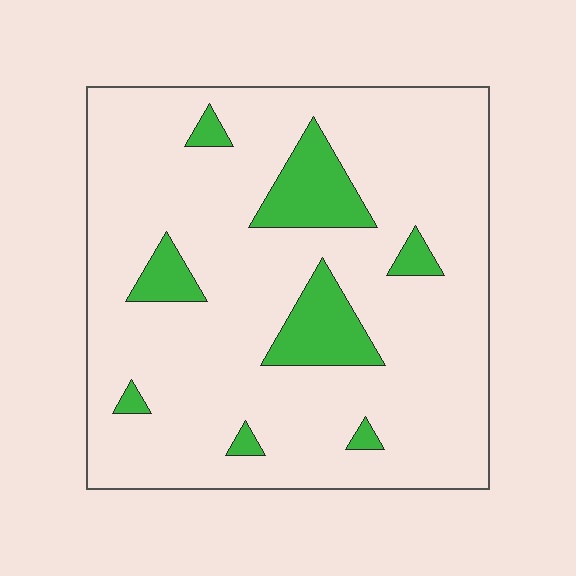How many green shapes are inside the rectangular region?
8.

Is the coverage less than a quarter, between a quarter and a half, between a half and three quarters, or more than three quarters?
Less than a quarter.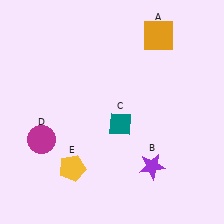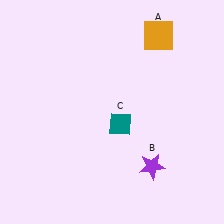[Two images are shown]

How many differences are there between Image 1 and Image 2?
There are 2 differences between the two images.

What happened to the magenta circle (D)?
The magenta circle (D) was removed in Image 2. It was in the bottom-left area of Image 1.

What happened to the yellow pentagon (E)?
The yellow pentagon (E) was removed in Image 2. It was in the bottom-left area of Image 1.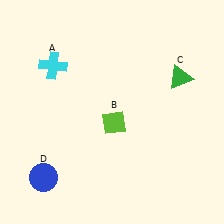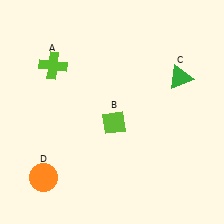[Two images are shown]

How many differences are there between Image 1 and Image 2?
There are 2 differences between the two images.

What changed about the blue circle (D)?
In Image 1, D is blue. In Image 2, it changed to orange.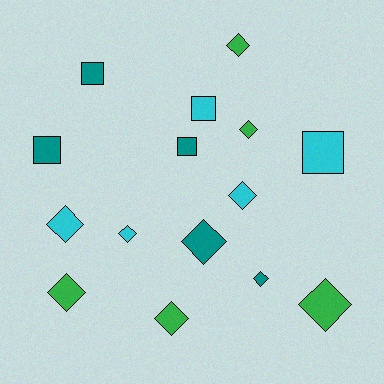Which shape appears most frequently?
Diamond, with 10 objects.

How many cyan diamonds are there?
There are 3 cyan diamonds.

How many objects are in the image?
There are 15 objects.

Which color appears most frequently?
Cyan, with 5 objects.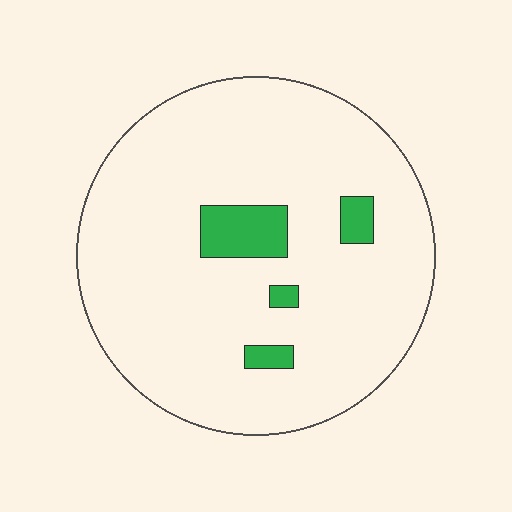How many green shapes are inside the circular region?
4.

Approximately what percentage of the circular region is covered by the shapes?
Approximately 10%.